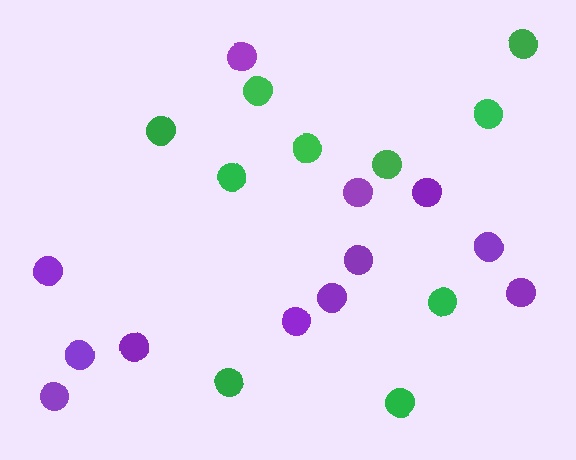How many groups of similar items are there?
There are 2 groups: one group of green circles (10) and one group of purple circles (12).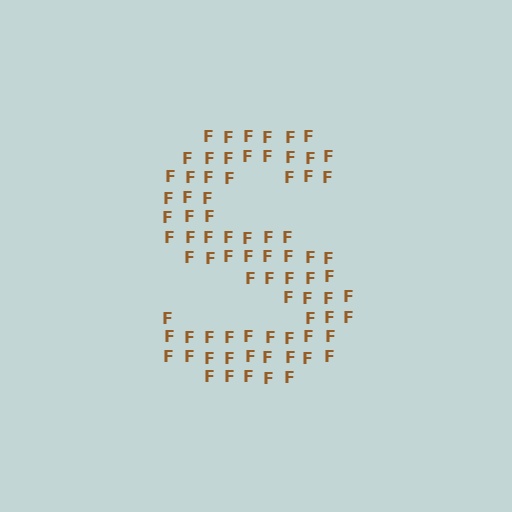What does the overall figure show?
The overall figure shows the letter S.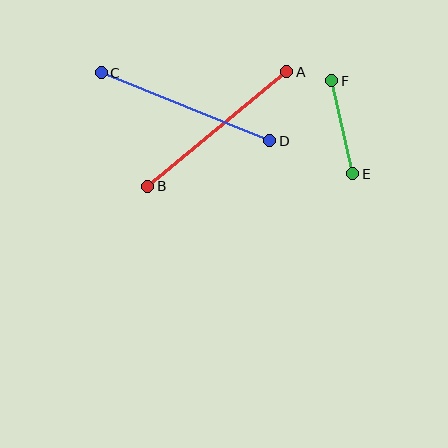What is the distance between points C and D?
The distance is approximately 182 pixels.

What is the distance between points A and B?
The distance is approximately 180 pixels.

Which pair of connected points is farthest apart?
Points C and D are farthest apart.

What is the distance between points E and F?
The distance is approximately 95 pixels.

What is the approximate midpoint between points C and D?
The midpoint is at approximately (186, 107) pixels.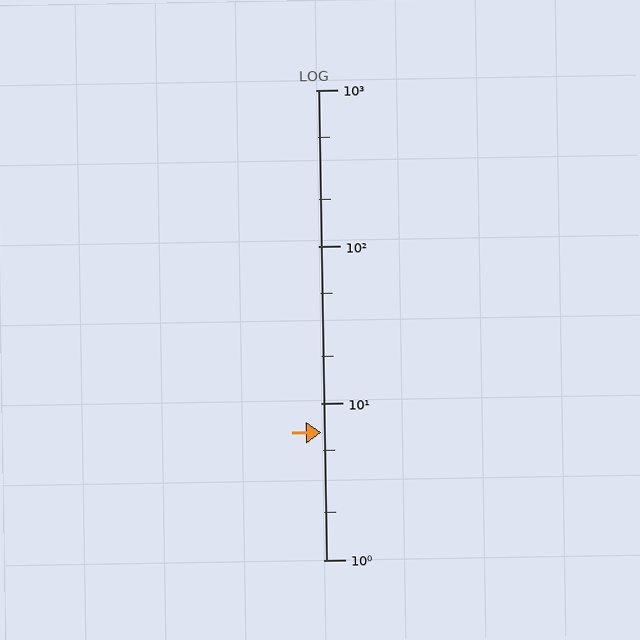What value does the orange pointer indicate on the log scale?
The pointer indicates approximately 6.5.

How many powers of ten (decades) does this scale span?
The scale spans 3 decades, from 1 to 1000.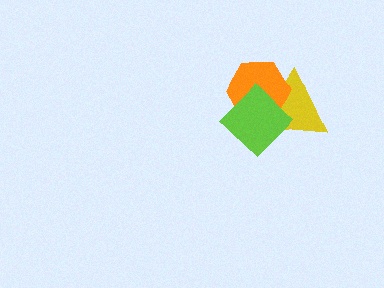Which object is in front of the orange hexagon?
The lime diamond is in front of the orange hexagon.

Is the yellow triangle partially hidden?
Yes, it is partially covered by another shape.